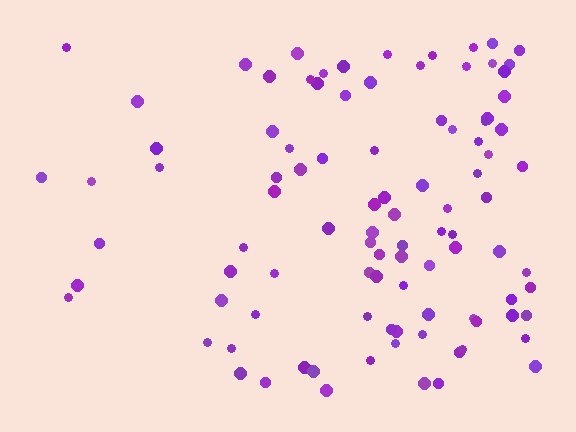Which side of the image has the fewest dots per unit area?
The left.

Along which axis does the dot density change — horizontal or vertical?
Horizontal.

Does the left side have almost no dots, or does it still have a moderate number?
Still a moderate number, just noticeably fewer than the right.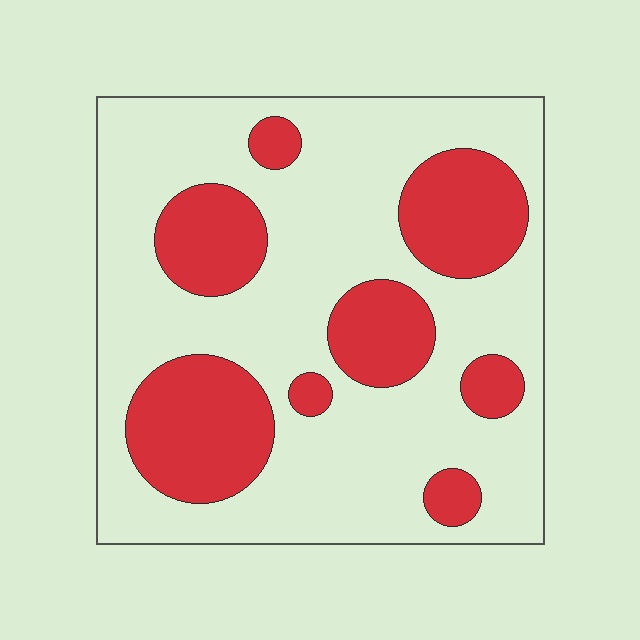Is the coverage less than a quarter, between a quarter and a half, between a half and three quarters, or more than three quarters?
Between a quarter and a half.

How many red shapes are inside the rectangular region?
8.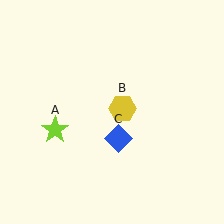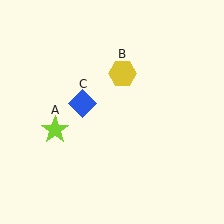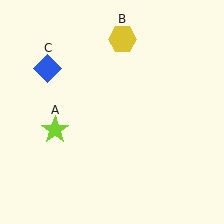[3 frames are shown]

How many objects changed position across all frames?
2 objects changed position: yellow hexagon (object B), blue diamond (object C).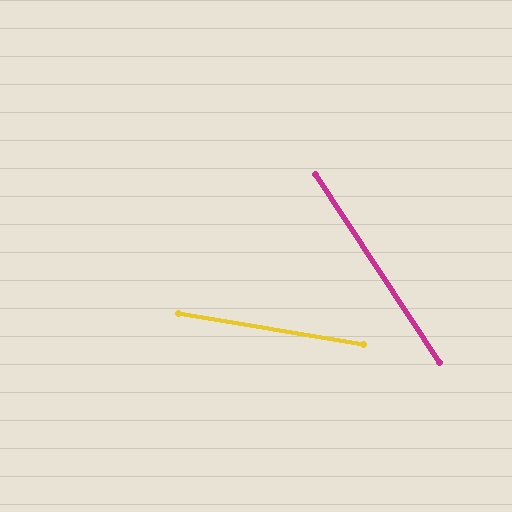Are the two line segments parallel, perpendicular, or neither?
Neither parallel nor perpendicular — they differ by about 47°.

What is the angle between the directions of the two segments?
Approximately 47 degrees.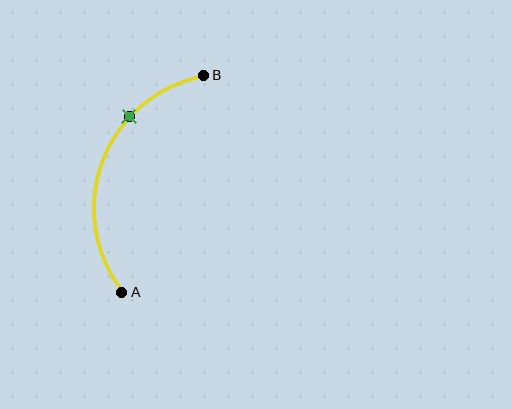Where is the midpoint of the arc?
The arc midpoint is the point on the curve farthest from the straight line joining A and B. It sits to the left of that line.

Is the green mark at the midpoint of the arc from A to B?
No. The green mark lies on the arc but is closer to endpoint B. The arc midpoint would be at the point on the curve equidistant along the arc from both A and B.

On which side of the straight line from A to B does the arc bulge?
The arc bulges to the left of the straight line connecting A and B.